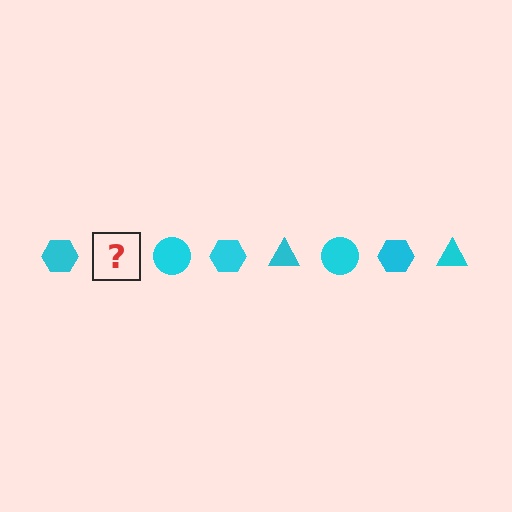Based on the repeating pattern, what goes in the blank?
The blank should be a cyan triangle.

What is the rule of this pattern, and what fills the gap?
The rule is that the pattern cycles through hexagon, triangle, circle shapes in cyan. The gap should be filled with a cyan triangle.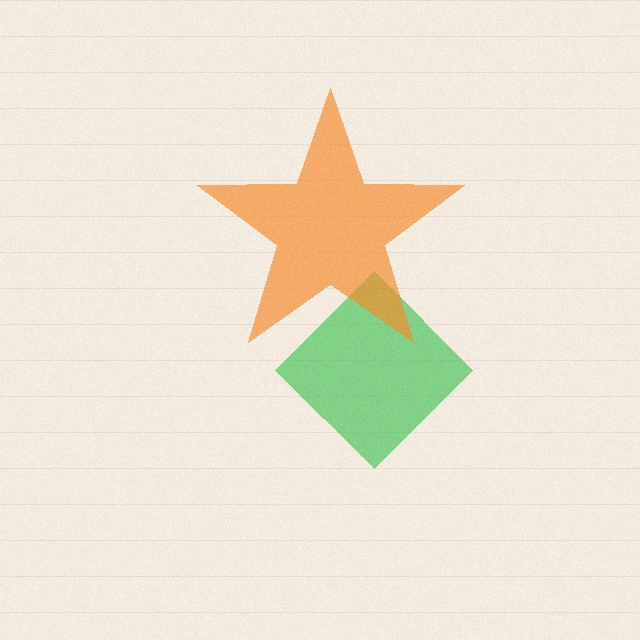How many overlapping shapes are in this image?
There are 2 overlapping shapes in the image.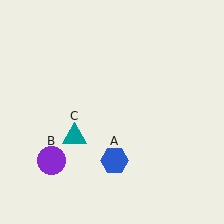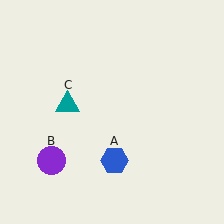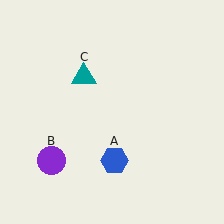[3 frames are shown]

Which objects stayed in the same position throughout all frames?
Blue hexagon (object A) and purple circle (object B) remained stationary.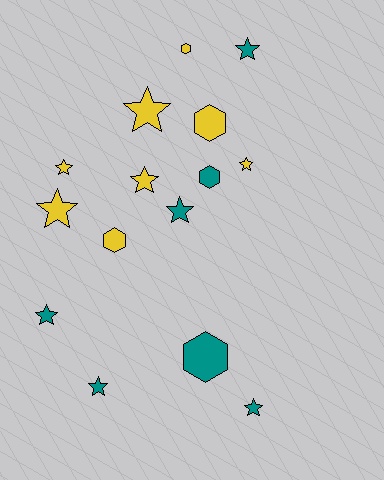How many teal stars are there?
There are 5 teal stars.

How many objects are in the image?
There are 15 objects.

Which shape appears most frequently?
Star, with 10 objects.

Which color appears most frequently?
Yellow, with 8 objects.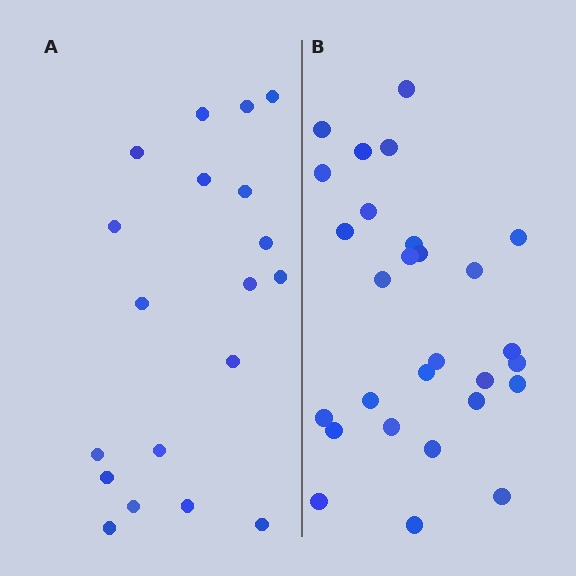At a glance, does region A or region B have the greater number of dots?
Region B (the right region) has more dots.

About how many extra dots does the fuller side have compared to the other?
Region B has roughly 8 or so more dots than region A.